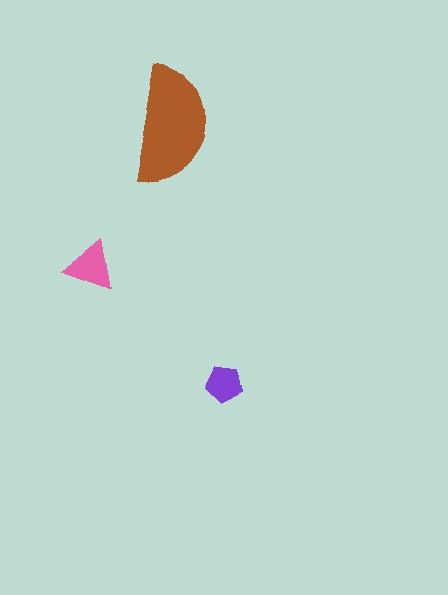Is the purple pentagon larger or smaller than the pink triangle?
Smaller.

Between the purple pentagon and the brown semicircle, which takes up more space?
The brown semicircle.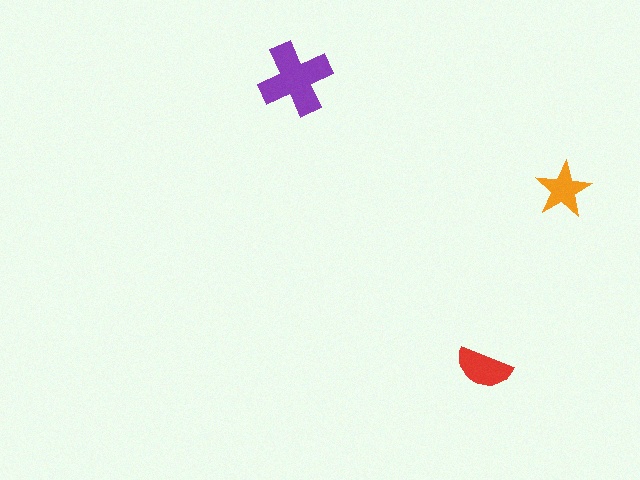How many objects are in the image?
There are 3 objects in the image.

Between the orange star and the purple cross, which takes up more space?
The purple cross.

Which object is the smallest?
The orange star.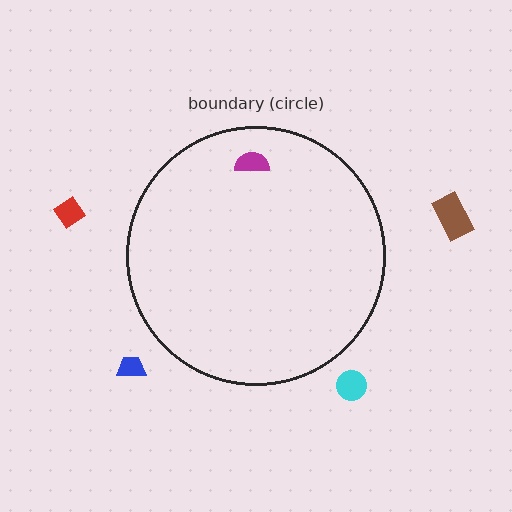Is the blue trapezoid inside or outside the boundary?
Outside.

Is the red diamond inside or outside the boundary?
Outside.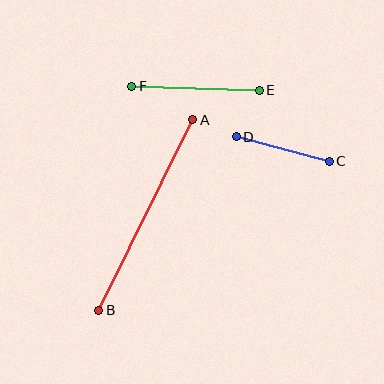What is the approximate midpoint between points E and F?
The midpoint is at approximately (195, 88) pixels.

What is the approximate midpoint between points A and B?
The midpoint is at approximately (146, 215) pixels.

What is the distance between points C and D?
The distance is approximately 96 pixels.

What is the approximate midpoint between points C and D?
The midpoint is at approximately (283, 149) pixels.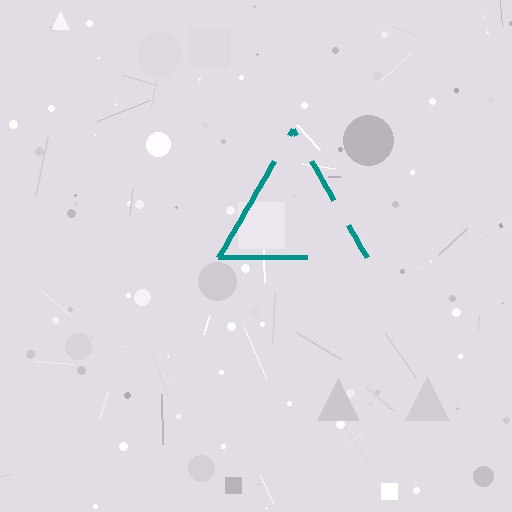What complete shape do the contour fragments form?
The contour fragments form a triangle.